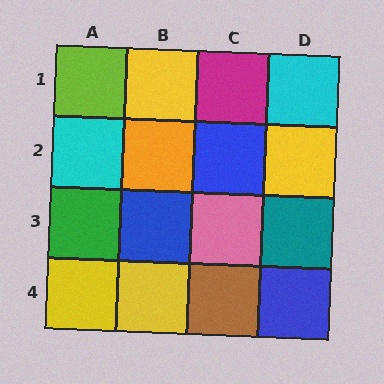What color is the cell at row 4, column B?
Yellow.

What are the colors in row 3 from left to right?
Green, blue, pink, teal.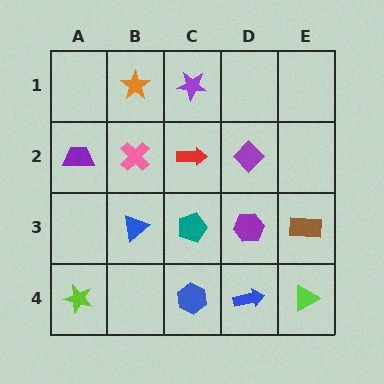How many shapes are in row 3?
4 shapes.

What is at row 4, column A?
A lime star.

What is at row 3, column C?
A teal pentagon.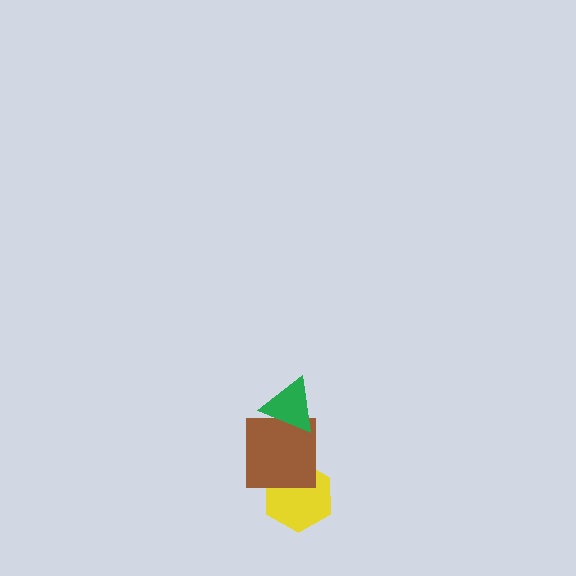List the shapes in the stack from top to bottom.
From top to bottom: the green triangle, the brown square, the yellow hexagon.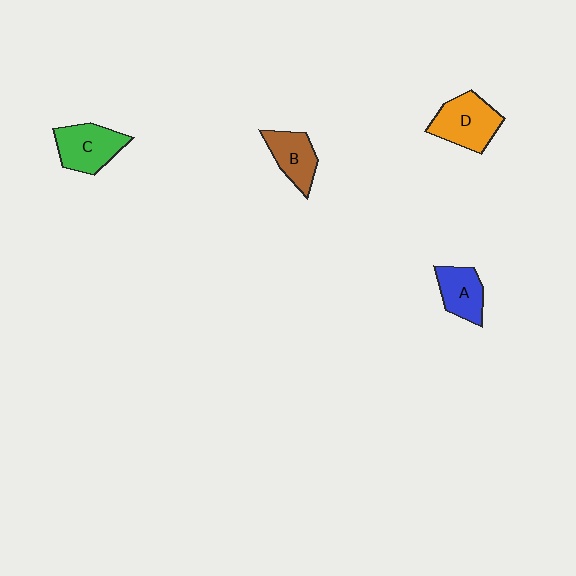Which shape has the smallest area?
Shape A (blue).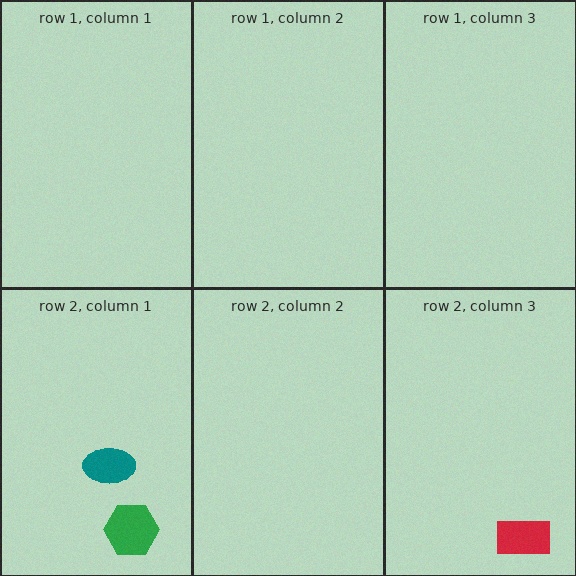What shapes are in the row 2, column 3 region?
The red rectangle.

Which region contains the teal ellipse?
The row 2, column 1 region.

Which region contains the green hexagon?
The row 2, column 1 region.